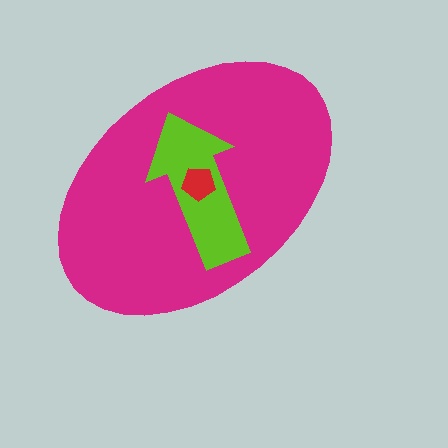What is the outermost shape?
The magenta ellipse.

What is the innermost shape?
The red pentagon.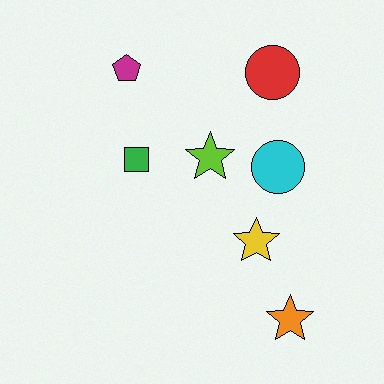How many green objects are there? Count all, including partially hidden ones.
There is 1 green object.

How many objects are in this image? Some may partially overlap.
There are 7 objects.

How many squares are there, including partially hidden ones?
There is 1 square.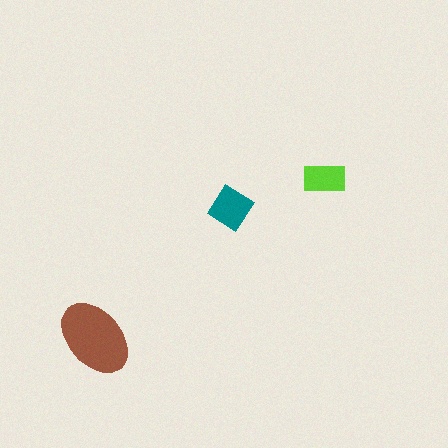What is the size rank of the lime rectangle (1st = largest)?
3rd.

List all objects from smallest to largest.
The lime rectangle, the teal diamond, the brown ellipse.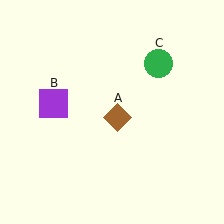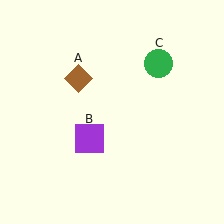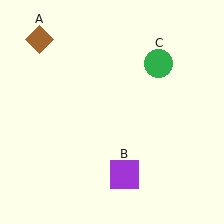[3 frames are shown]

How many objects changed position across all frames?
2 objects changed position: brown diamond (object A), purple square (object B).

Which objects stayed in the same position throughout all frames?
Green circle (object C) remained stationary.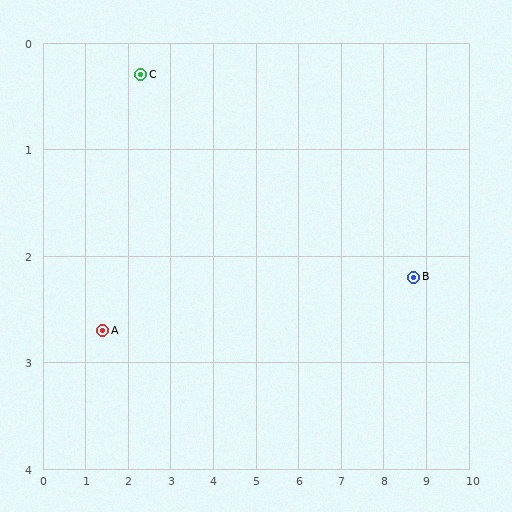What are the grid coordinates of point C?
Point C is at approximately (2.3, 0.3).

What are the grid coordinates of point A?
Point A is at approximately (1.4, 2.7).